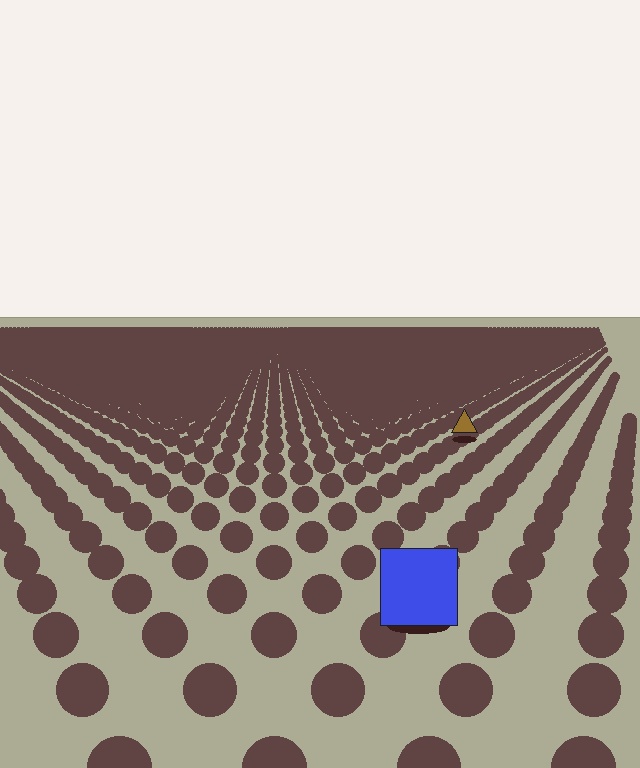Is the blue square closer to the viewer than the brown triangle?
Yes. The blue square is closer — you can tell from the texture gradient: the ground texture is coarser near it.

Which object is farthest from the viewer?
The brown triangle is farthest from the viewer. It appears smaller and the ground texture around it is denser.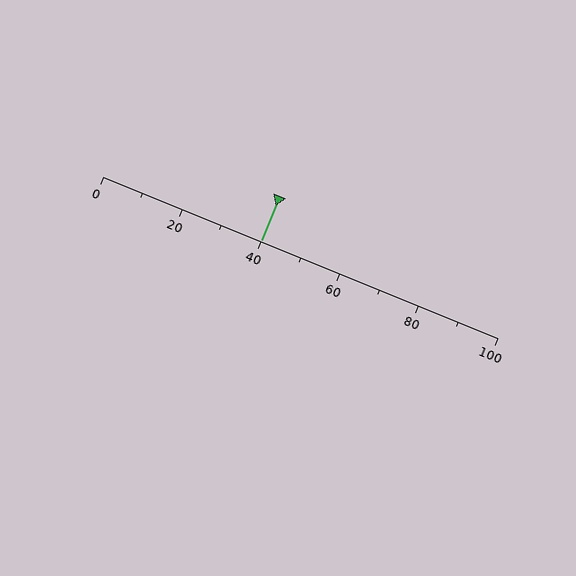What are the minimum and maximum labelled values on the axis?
The axis runs from 0 to 100.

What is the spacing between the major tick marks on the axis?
The major ticks are spaced 20 apart.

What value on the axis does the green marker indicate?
The marker indicates approximately 40.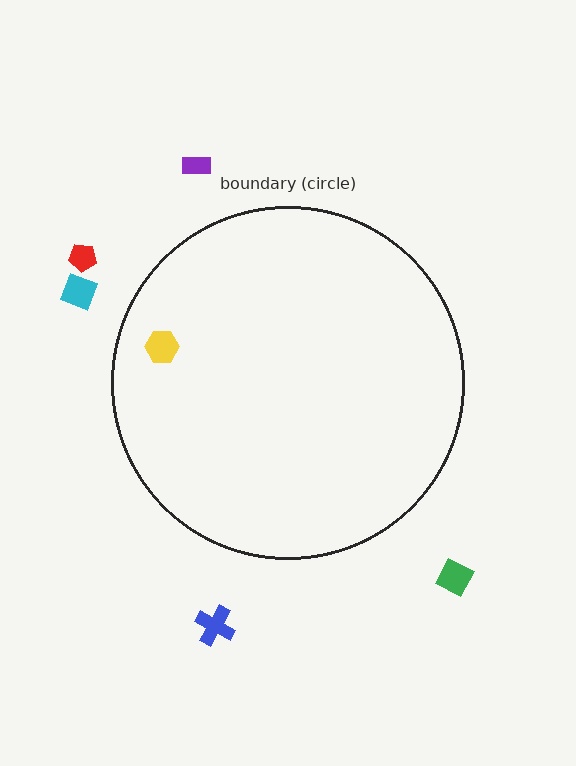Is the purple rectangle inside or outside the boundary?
Outside.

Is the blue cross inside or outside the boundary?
Outside.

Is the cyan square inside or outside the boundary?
Outside.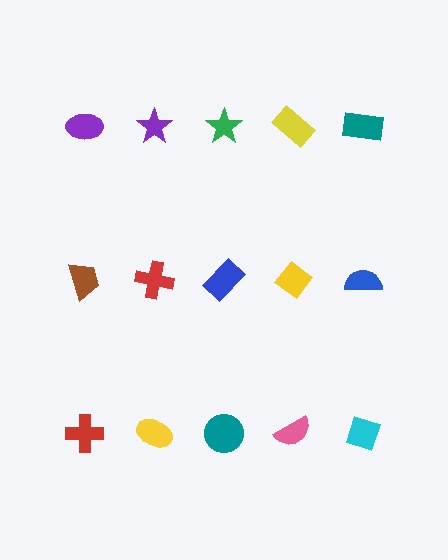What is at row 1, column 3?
A green star.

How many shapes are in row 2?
5 shapes.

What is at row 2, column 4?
A yellow diamond.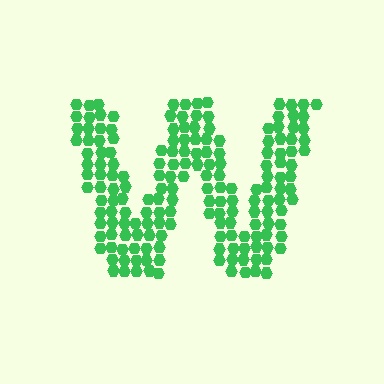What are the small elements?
The small elements are hexagons.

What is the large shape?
The large shape is the letter W.